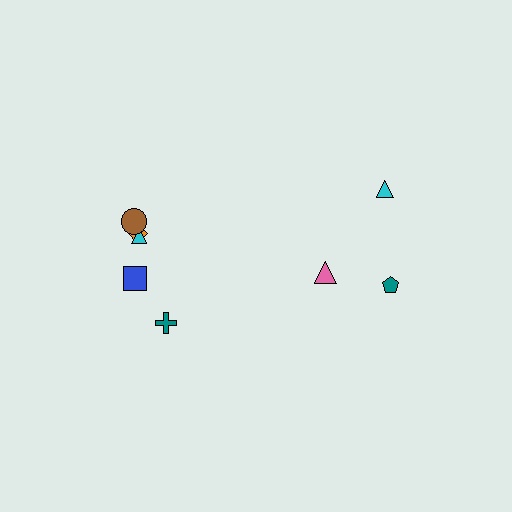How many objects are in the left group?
There are 5 objects.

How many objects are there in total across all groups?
There are 8 objects.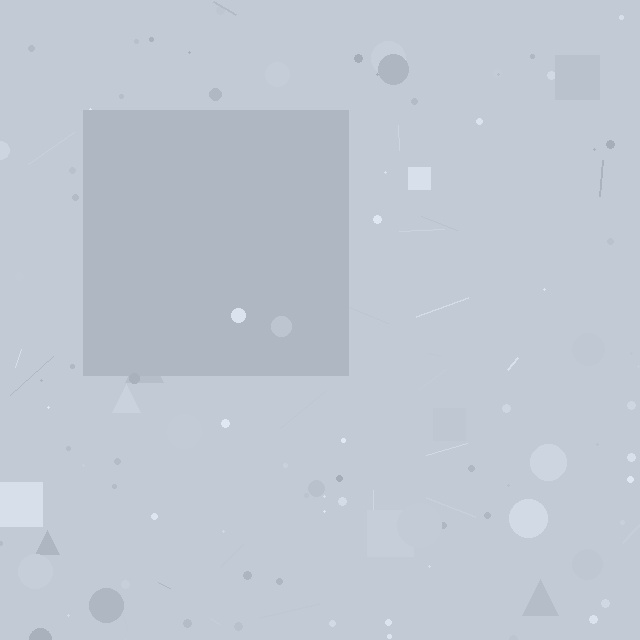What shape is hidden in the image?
A square is hidden in the image.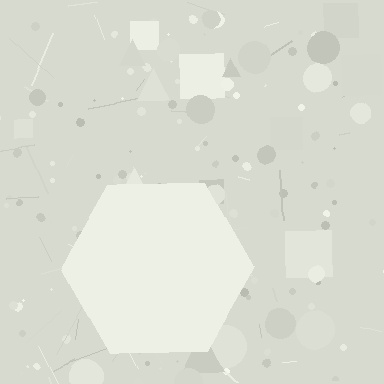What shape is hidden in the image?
A hexagon is hidden in the image.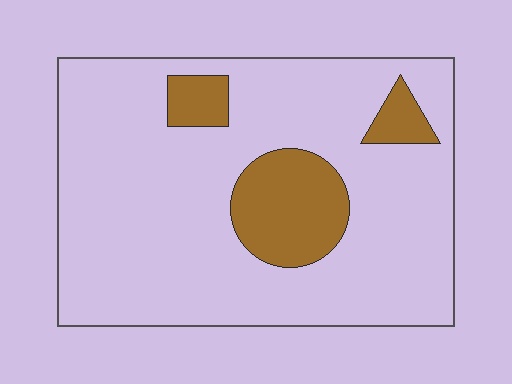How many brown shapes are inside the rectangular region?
3.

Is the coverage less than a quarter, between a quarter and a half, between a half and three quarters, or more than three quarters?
Less than a quarter.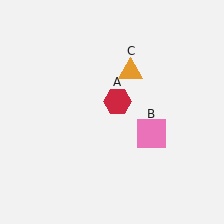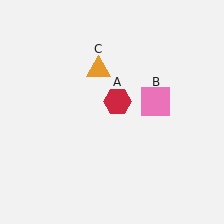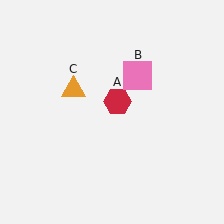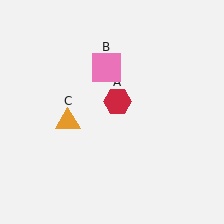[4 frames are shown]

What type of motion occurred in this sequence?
The pink square (object B), orange triangle (object C) rotated counterclockwise around the center of the scene.